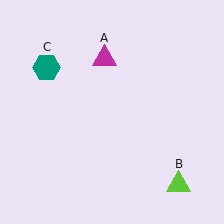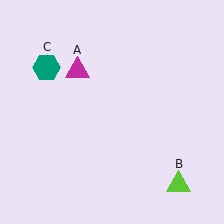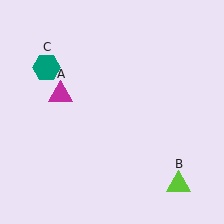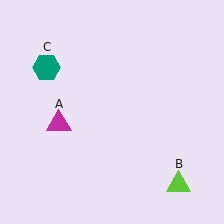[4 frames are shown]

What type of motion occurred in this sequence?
The magenta triangle (object A) rotated counterclockwise around the center of the scene.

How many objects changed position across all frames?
1 object changed position: magenta triangle (object A).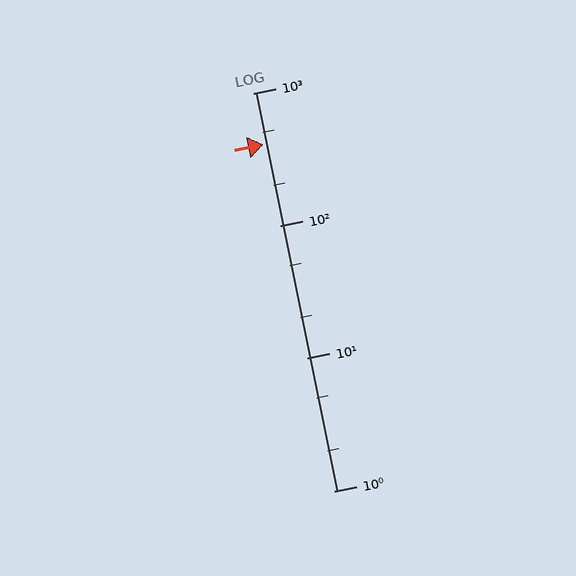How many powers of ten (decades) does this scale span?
The scale spans 3 decades, from 1 to 1000.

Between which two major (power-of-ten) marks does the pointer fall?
The pointer is between 100 and 1000.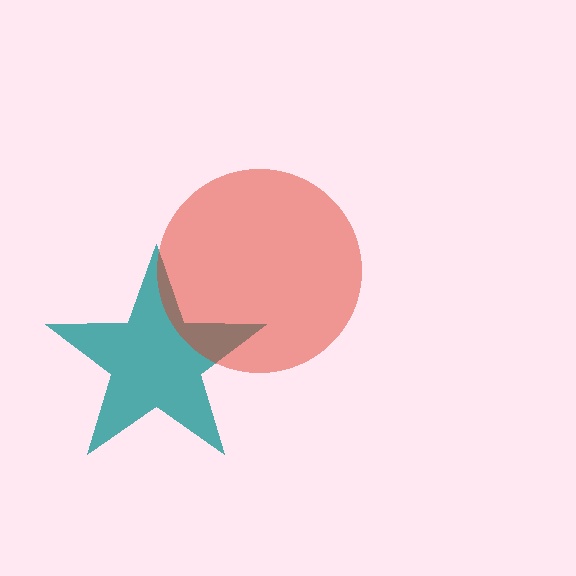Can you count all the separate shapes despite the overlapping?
Yes, there are 2 separate shapes.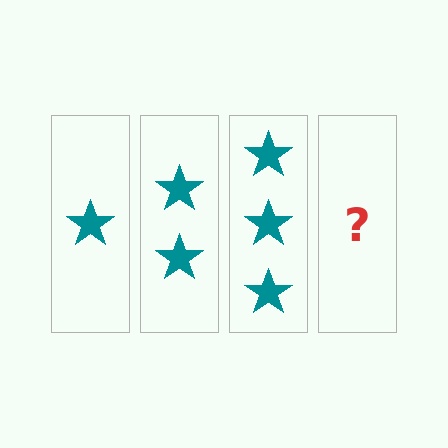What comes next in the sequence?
The next element should be 4 stars.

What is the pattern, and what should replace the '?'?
The pattern is that each step adds one more star. The '?' should be 4 stars.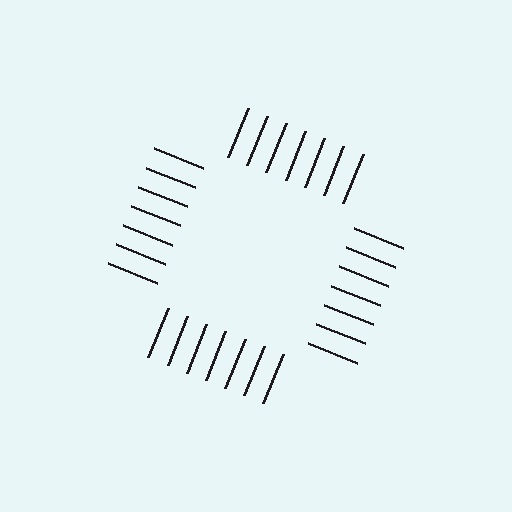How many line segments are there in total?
28 — 7 along each of the 4 edges.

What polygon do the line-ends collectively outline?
An illusory square — the line segments terminate on its edges but no continuous stroke is drawn.